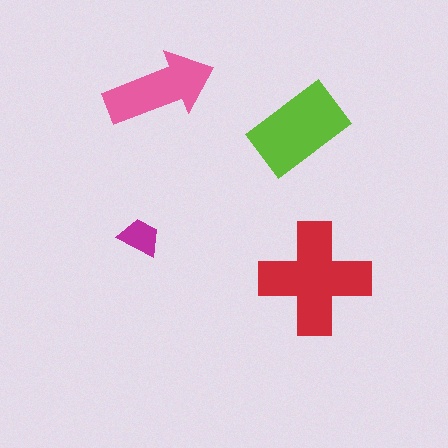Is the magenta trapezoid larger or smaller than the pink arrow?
Smaller.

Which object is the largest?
The red cross.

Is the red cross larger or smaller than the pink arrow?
Larger.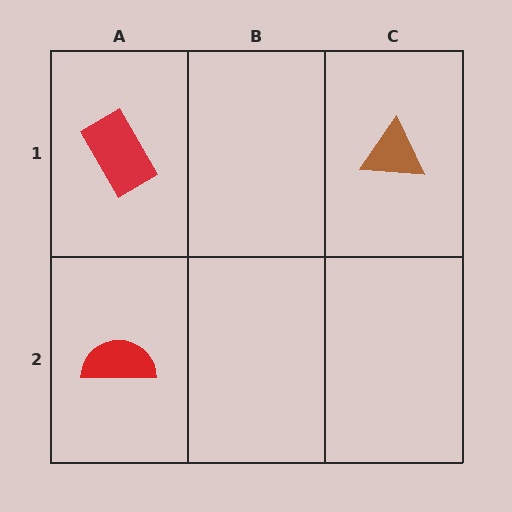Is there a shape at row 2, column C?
No, that cell is empty.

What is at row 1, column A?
A red rectangle.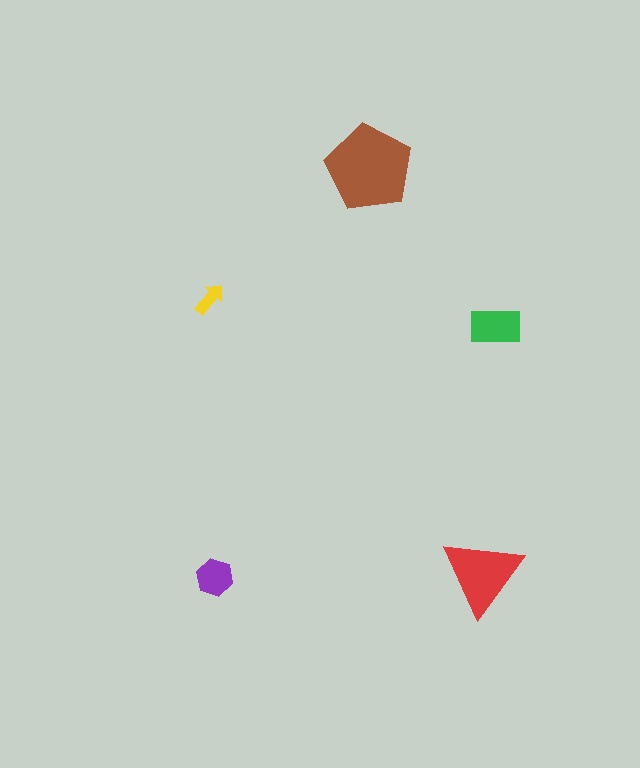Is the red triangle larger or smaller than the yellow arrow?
Larger.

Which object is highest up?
The brown pentagon is topmost.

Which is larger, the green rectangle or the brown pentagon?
The brown pentagon.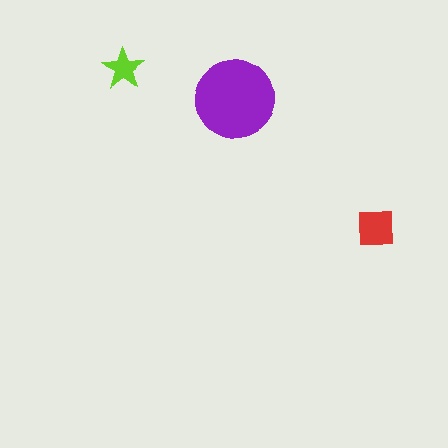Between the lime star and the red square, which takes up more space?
The red square.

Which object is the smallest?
The lime star.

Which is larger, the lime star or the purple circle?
The purple circle.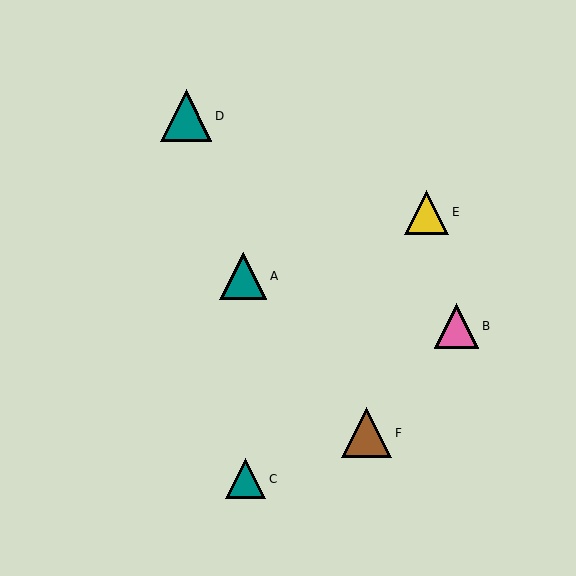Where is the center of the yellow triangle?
The center of the yellow triangle is at (427, 212).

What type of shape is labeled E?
Shape E is a yellow triangle.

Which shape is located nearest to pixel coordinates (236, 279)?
The teal triangle (labeled A) at (243, 276) is nearest to that location.